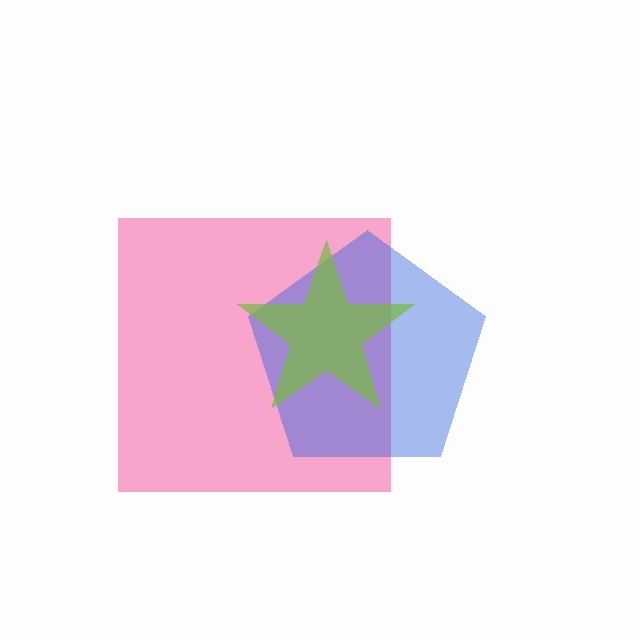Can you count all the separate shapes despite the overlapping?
Yes, there are 3 separate shapes.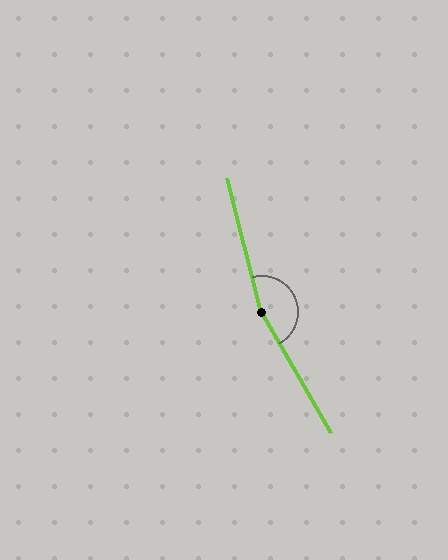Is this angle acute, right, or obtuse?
It is obtuse.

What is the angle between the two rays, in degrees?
Approximately 165 degrees.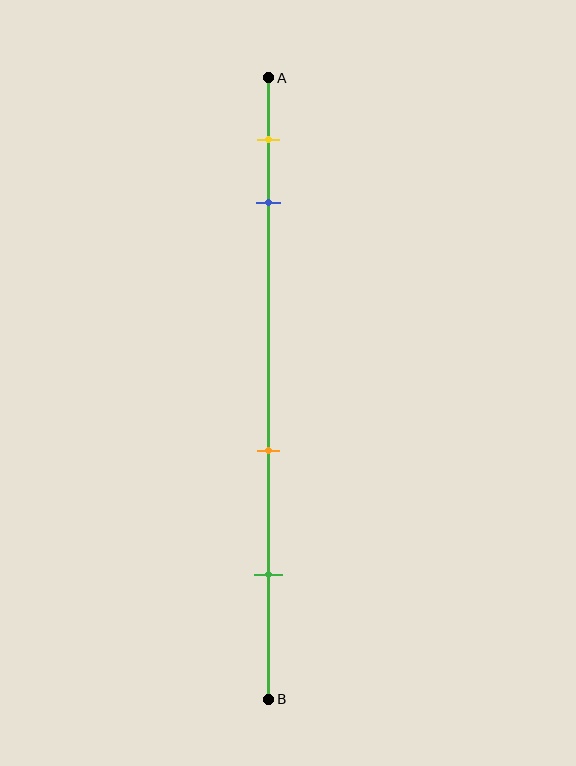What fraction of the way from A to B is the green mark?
The green mark is approximately 80% (0.8) of the way from A to B.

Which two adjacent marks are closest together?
The yellow and blue marks are the closest adjacent pair.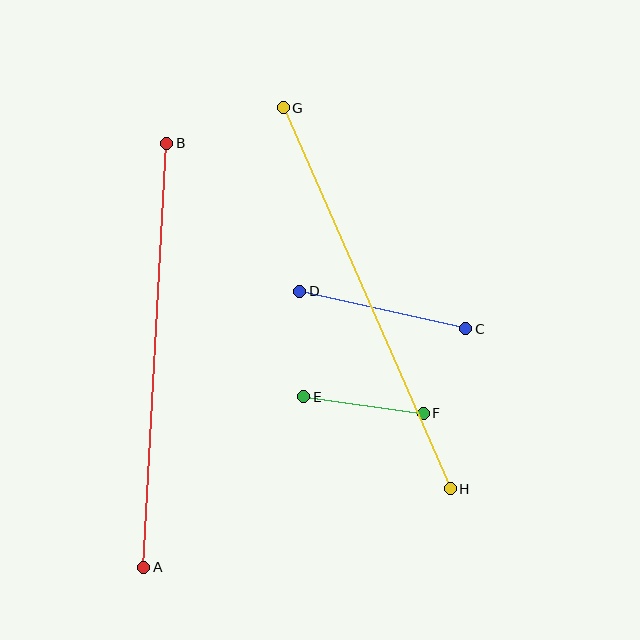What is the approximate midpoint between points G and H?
The midpoint is at approximately (367, 298) pixels.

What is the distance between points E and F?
The distance is approximately 121 pixels.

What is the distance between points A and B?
The distance is approximately 425 pixels.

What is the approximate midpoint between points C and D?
The midpoint is at approximately (383, 310) pixels.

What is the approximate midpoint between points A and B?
The midpoint is at approximately (155, 355) pixels.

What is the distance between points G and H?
The distance is approximately 416 pixels.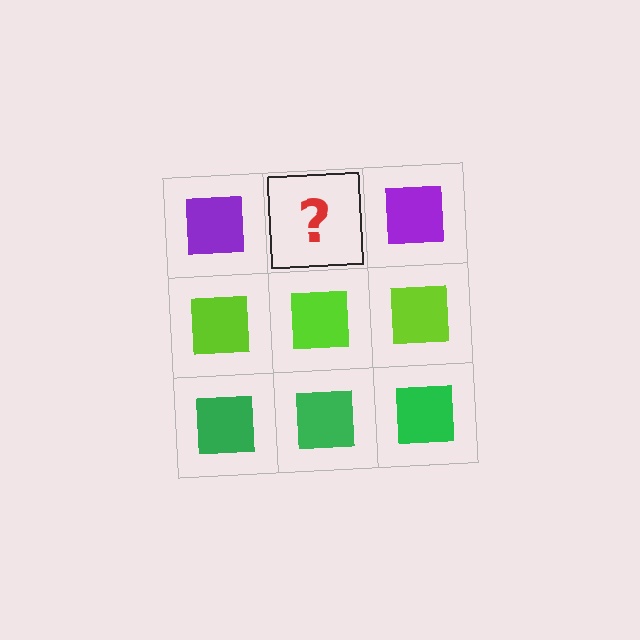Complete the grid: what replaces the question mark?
The question mark should be replaced with a purple square.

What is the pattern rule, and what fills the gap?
The rule is that each row has a consistent color. The gap should be filled with a purple square.